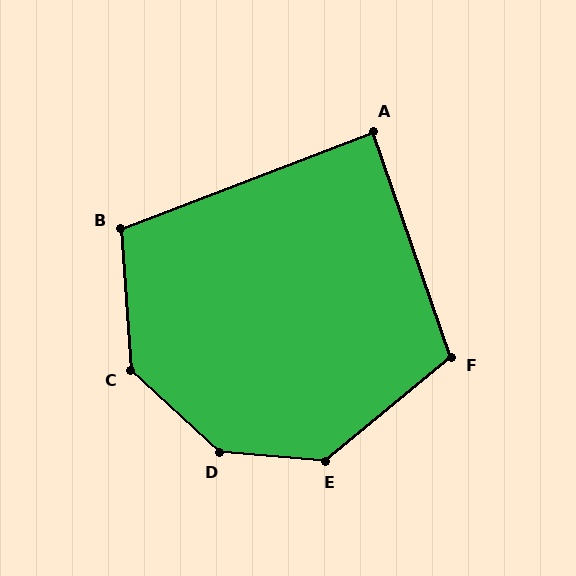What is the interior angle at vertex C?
Approximately 136 degrees (obtuse).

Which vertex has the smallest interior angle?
A, at approximately 88 degrees.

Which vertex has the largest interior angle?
D, at approximately 143 degrees.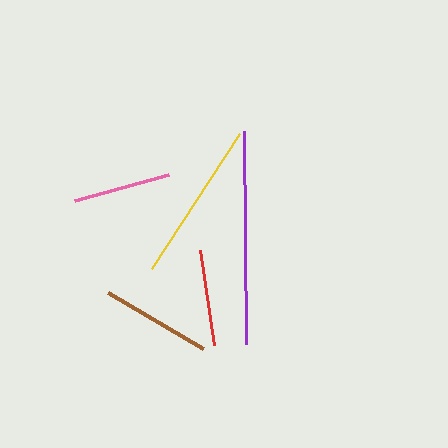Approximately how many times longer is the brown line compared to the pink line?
The brown line is approximately 1.1 times the length of the pink line.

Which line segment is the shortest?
The red line is the shortest at approximately 96 pixels.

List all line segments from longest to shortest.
From longest to shortest: purple, yellow, brown, pink, red.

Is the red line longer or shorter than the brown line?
The brown line is longer than the red line.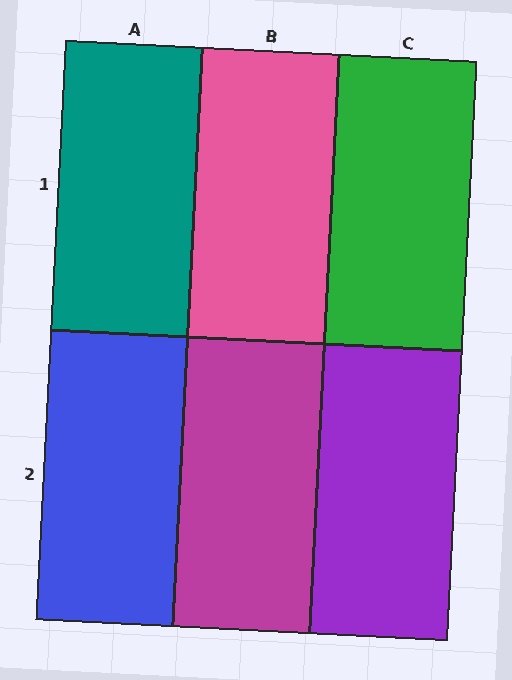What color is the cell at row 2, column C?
Purple.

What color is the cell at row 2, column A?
Blue.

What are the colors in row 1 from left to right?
Teal, pink, green.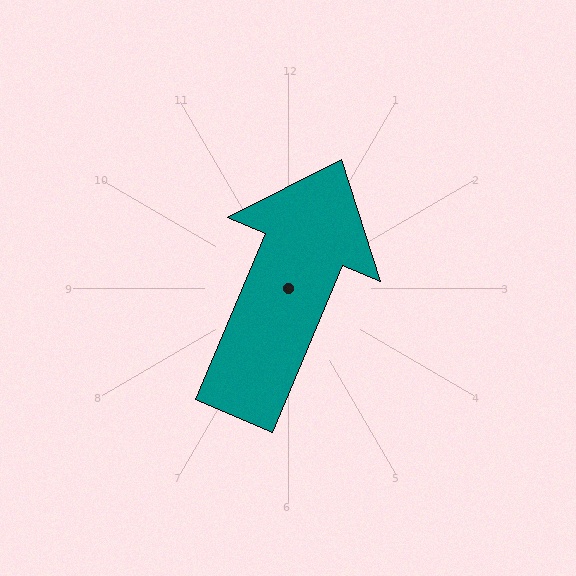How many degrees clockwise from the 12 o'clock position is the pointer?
Approximately 23 degrees.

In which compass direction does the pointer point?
Northeast.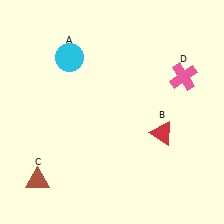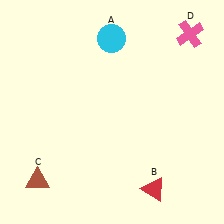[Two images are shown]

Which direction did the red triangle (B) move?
The red triangle (B) moved down.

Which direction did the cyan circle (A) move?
The cyan circle (A) moved right.